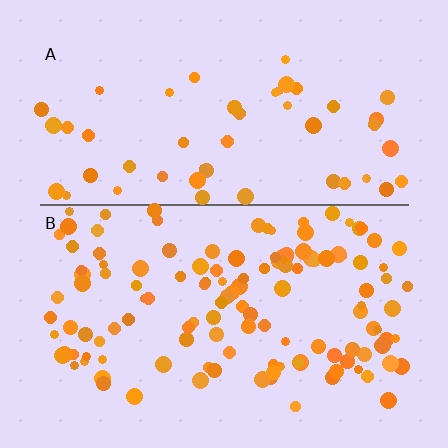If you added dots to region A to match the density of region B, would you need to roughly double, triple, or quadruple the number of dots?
Approximately triple.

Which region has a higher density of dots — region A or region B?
B (the bottom).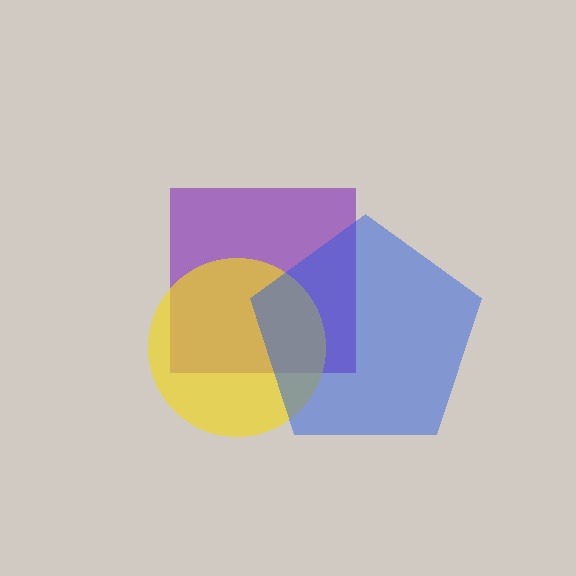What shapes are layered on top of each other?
The layered shapes are: a purple square, a yellow circle, a blue pentagon.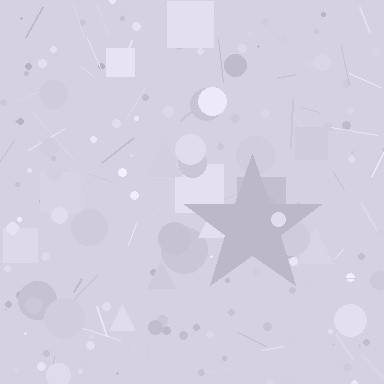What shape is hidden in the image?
A star is hidden in the image.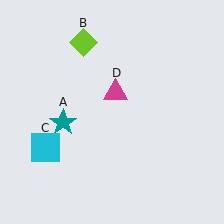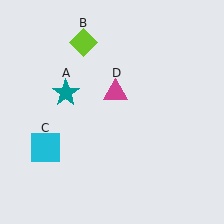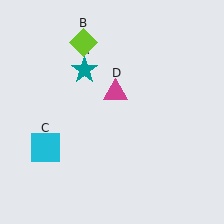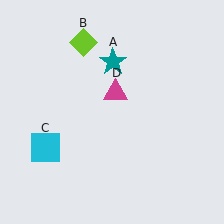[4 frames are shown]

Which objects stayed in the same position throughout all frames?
Lime diamond (object B) and cyan square (object C) and magenta triangle (object D) remained stationary.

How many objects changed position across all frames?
1 object changed position: teal star (object A).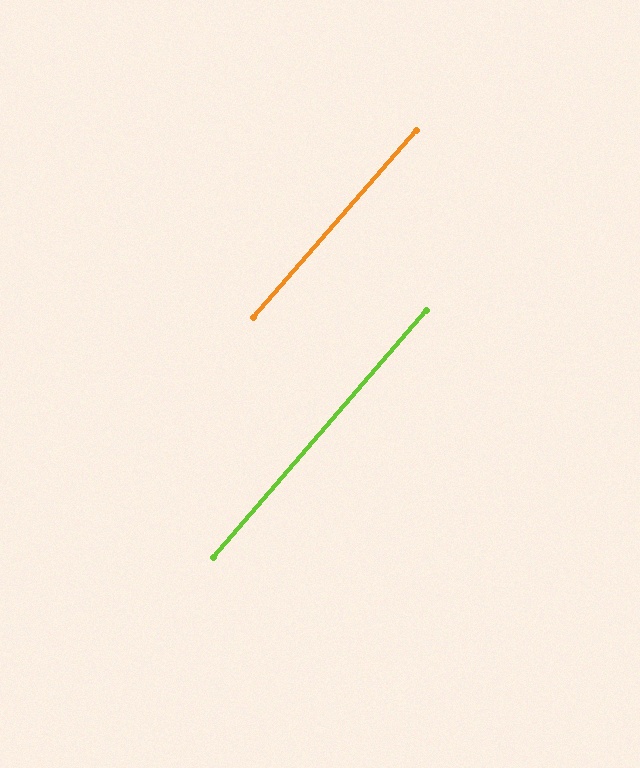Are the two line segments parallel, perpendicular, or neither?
Parallel — their directions differ by only 0.4°.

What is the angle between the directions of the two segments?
Approximately 0 degrees.